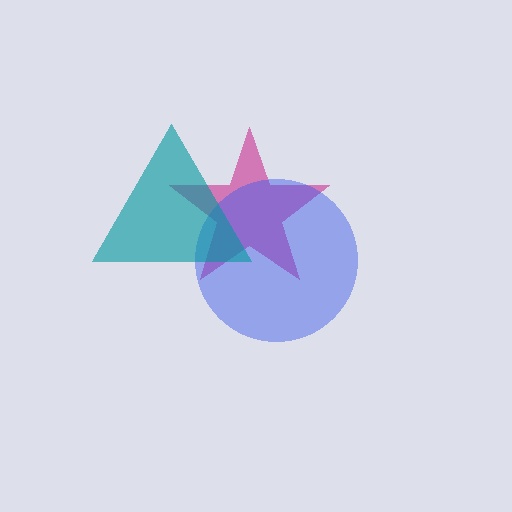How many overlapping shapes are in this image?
There are 3 overlapping shapes in the image.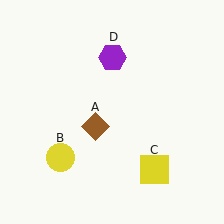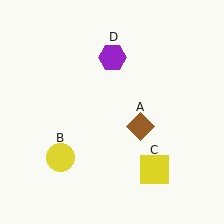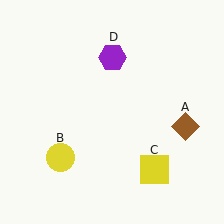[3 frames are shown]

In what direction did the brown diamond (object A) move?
The brown diamond (object A) moved right.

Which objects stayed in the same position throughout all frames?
Yellow circle (object B) and yellow square (object C) and purple hexagon (object D) remained stationary.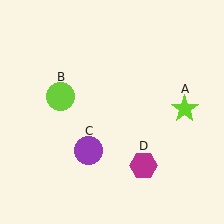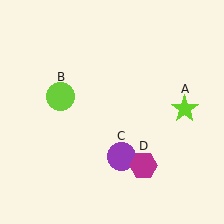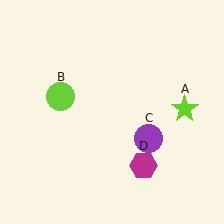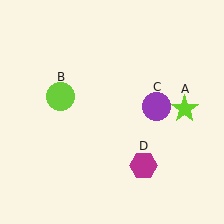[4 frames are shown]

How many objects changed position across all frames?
1 object changed position: purple circle (object C).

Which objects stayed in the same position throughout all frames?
Lime star (object A) and lime circle (object B) and magenta hexagon (object D) remained stationary.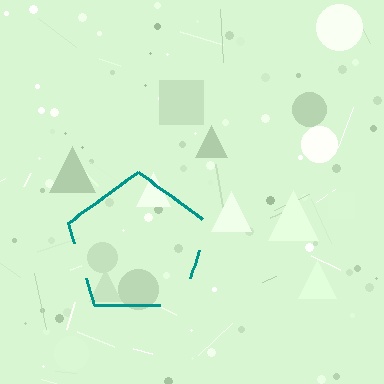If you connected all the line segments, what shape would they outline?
They would outline a pentagon.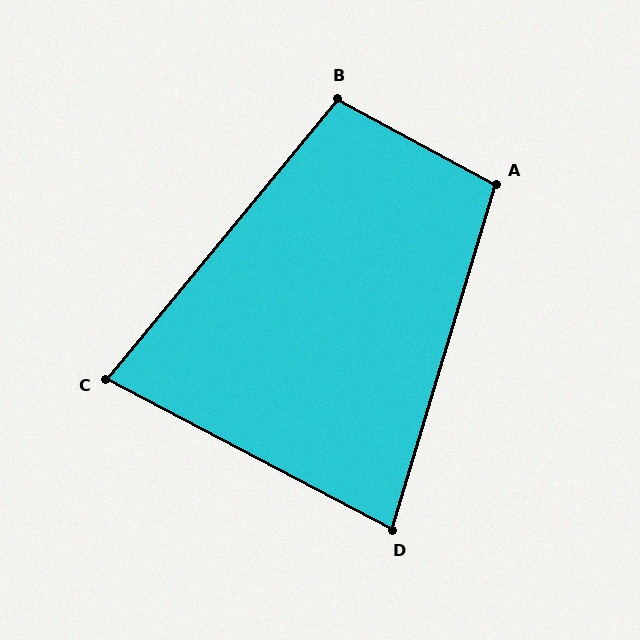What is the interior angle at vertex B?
Approximately 101 degrees (obtuse).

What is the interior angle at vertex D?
Approximately 79 degrees (acute).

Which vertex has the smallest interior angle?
C, at approximately 78 degrees.